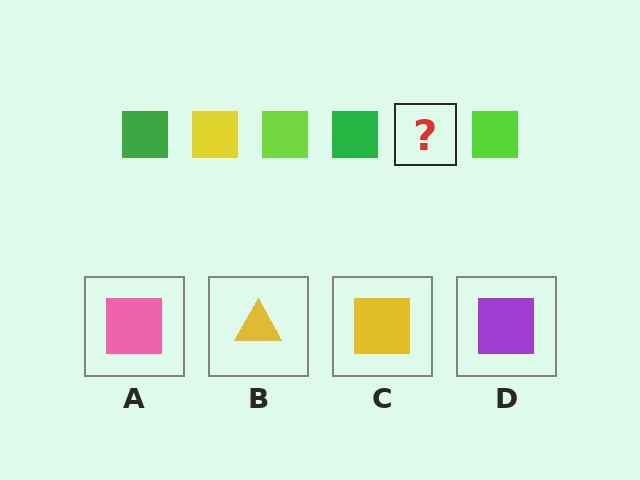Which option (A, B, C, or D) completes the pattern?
C.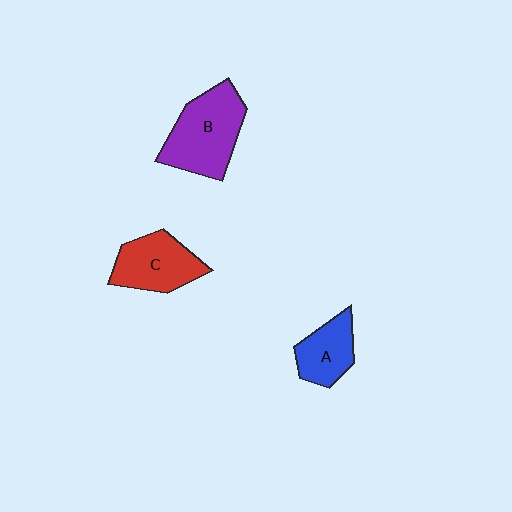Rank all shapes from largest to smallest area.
From largest to smallest: B (purple), C (red), A (blue).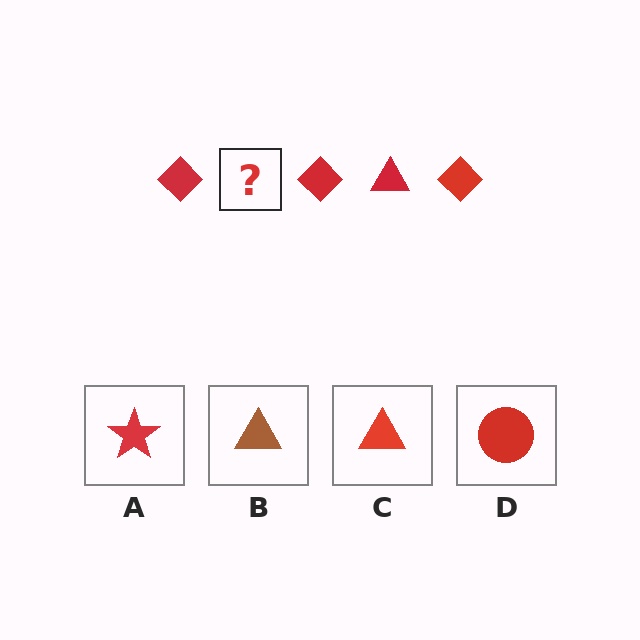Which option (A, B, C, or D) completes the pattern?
C.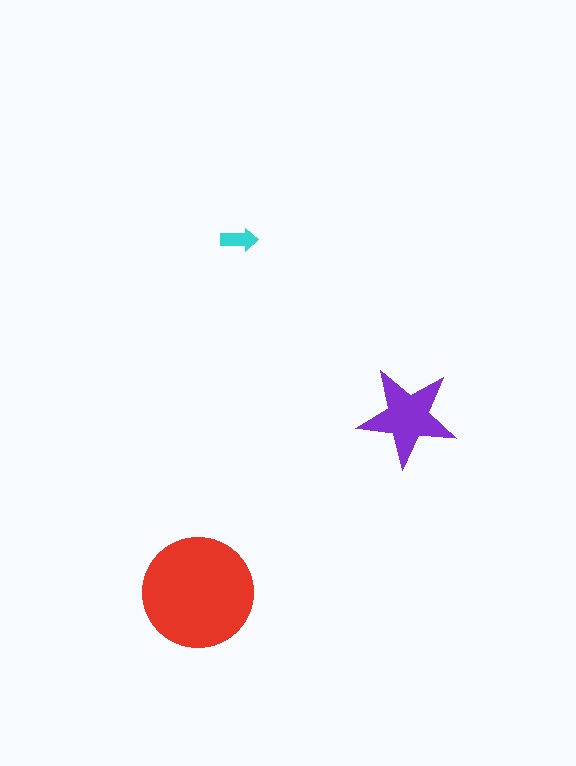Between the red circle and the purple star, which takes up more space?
The red circle.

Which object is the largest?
The red circle.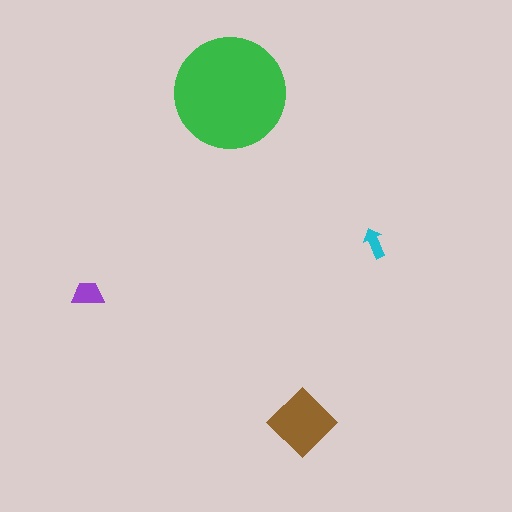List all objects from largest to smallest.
The green circle, the brown diamond, the purple trapezoid, the cyan arrow.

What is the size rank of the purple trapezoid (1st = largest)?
3rd.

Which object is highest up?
The green circle is topmost.